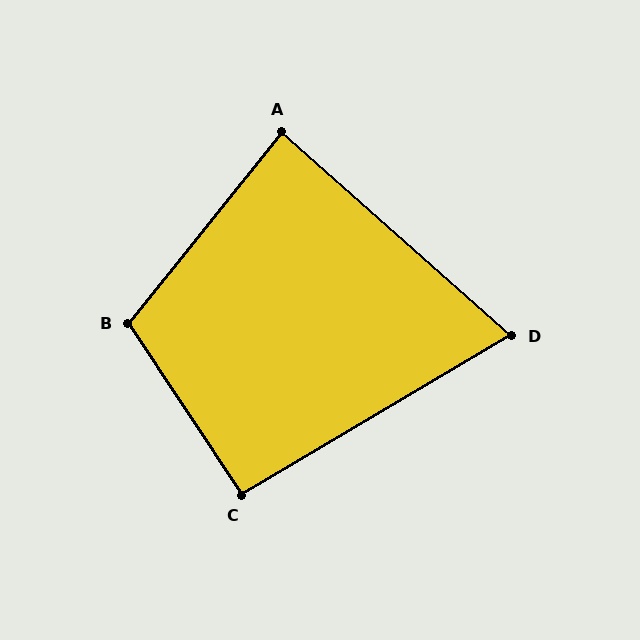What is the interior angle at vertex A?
Approximately 87 degrees (approximately right).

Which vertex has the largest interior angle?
B, at approximately 108 degrees.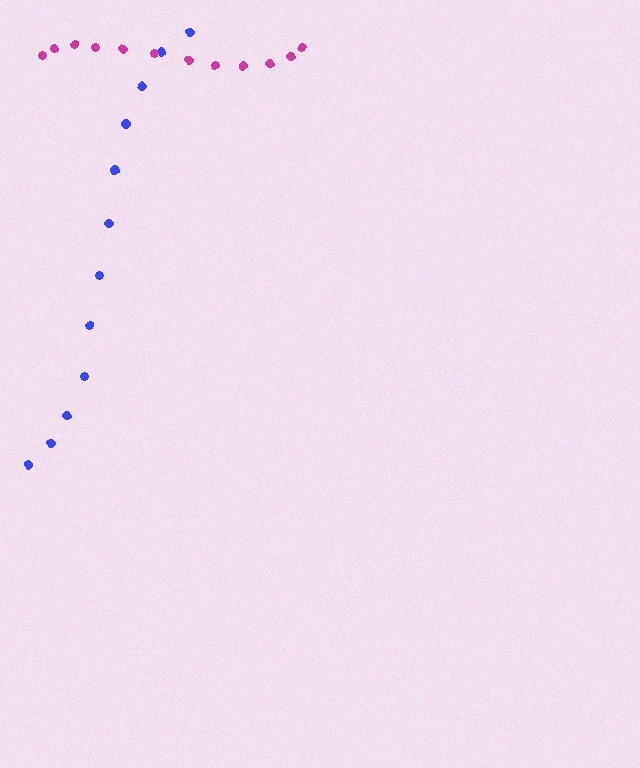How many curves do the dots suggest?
There are 2 distinct paths.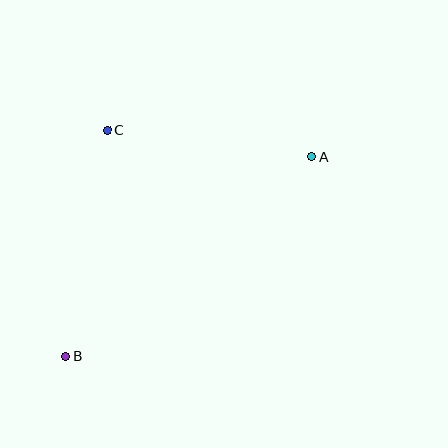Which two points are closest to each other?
Points A and C are closest to each other.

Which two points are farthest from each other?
Points A and B are farthest from each other.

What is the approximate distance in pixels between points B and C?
The distance between B and C is approximately 229 pixels.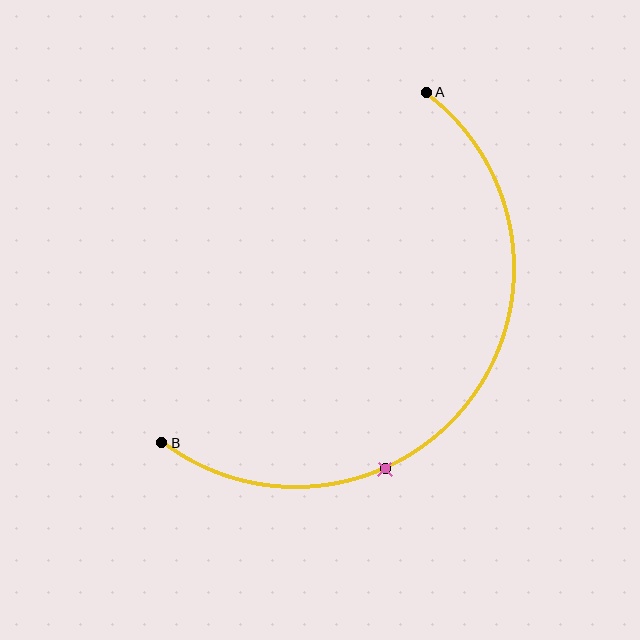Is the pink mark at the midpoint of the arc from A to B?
No. The pink mark lies on the arc but is closer to endpoint B. The arc midpoint would be at the point on the curve equidistant along the arc from both A and B.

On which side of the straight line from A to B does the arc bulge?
The arc bulges below and to the right of the straight line connecting A and B.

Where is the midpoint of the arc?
The arc midpoint is the point on the curve farthest from the straight line joining A and B. It sits below and to the right of that line.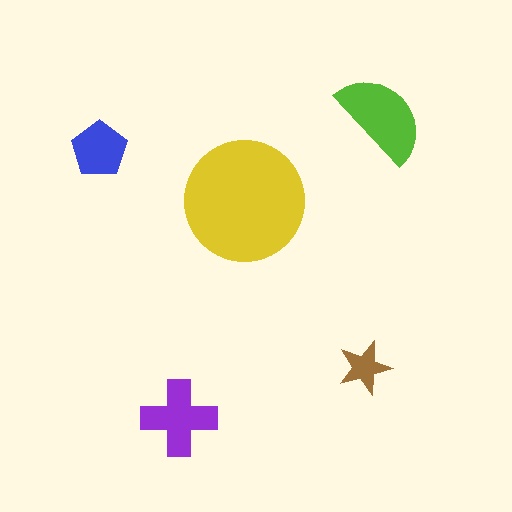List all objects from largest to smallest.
The yellow circle, the lime semicircle, the purple cross, the blue pentagon, the brown star.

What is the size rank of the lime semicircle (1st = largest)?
2nd.